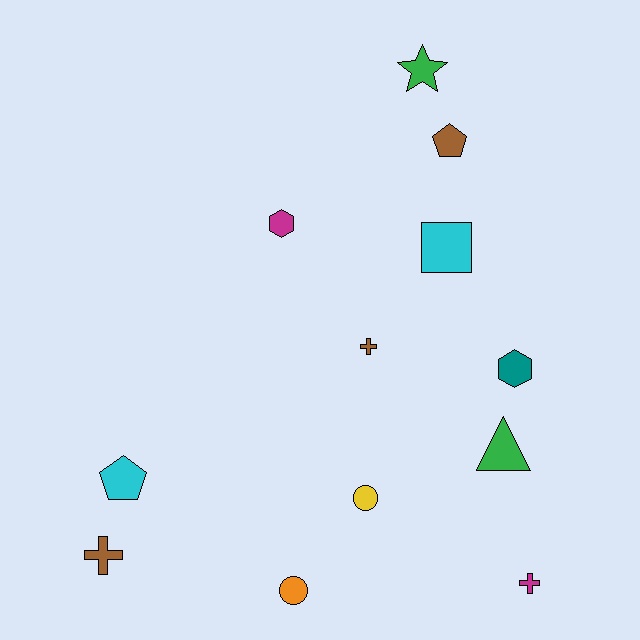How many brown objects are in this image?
There are 3 brown objects.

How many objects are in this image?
There are 12 objects.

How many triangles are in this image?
There is 1 triangle.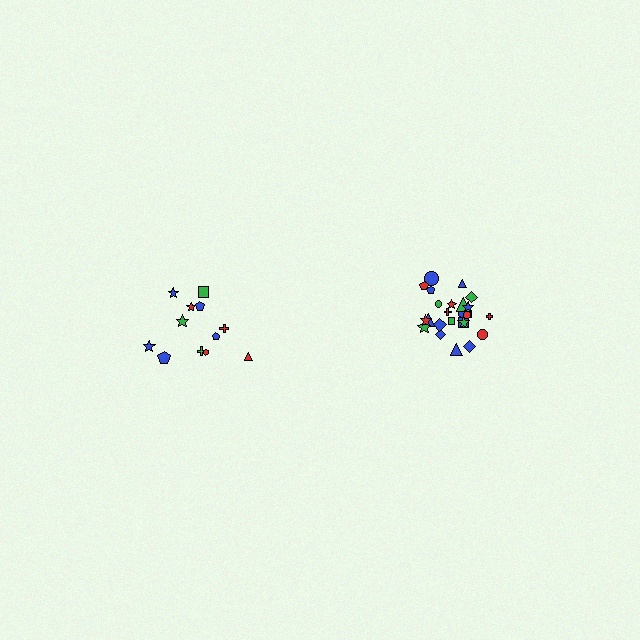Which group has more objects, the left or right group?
The right group.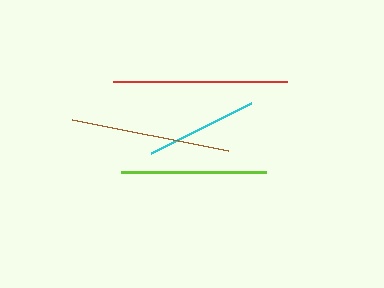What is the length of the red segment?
The red segment is approximately 174 pixels long.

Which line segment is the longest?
The red line is the longest at approximately 174 pixels.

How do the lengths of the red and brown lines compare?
The red and brown lines are approximately the same length.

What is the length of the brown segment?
The brown segment is approximately 159 pixels long.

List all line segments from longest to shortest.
From longest to shortest: red, brown, lime, cyan.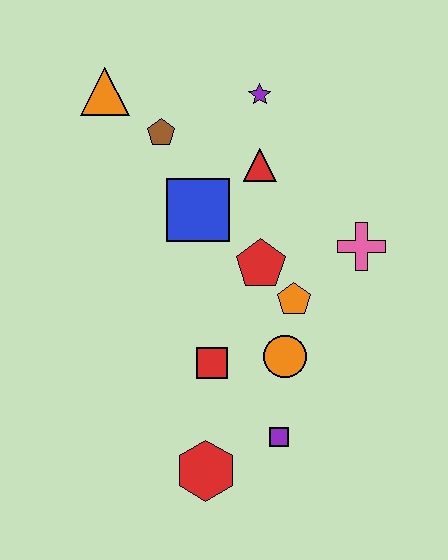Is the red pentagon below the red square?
No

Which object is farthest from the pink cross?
The orange triangle is farthest from the pink cross.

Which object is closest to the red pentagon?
The orange pentagon is closest to the red pentagon.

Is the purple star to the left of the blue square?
No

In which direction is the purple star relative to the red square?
The purple star is above the red square.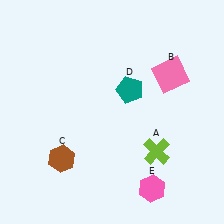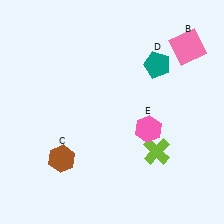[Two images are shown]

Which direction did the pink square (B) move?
The pink square (B) moved up.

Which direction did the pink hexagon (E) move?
The pink hexagon (E) moved up.